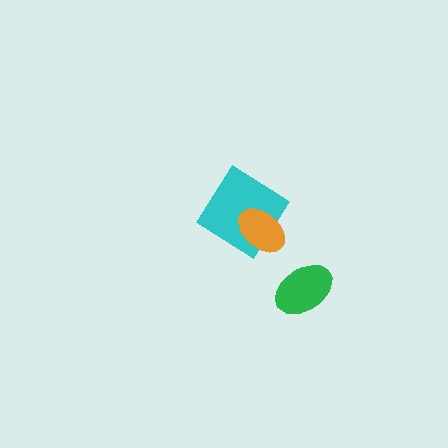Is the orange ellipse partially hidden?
No, no other shape covers it.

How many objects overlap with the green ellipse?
0 objects overlap with the green ellipse.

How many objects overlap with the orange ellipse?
1 object overlaps with the orange ellipse.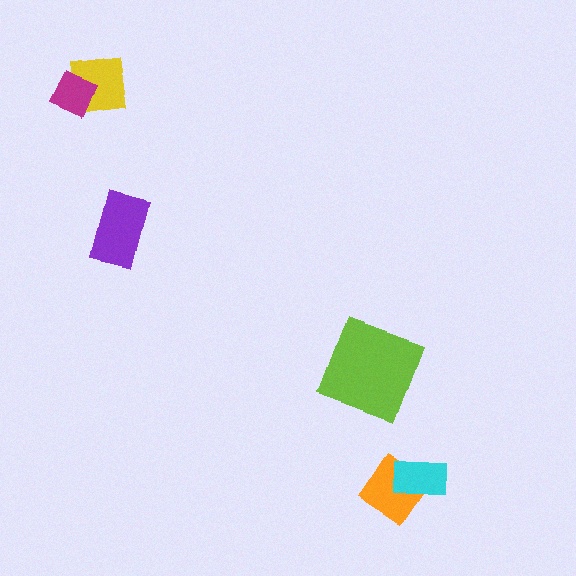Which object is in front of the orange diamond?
The cyan rectangle is in front of the orange diamond.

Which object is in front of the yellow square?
The magenta diamond is in front of the yellow square.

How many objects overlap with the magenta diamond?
1 object overlaps with the magenta diamond.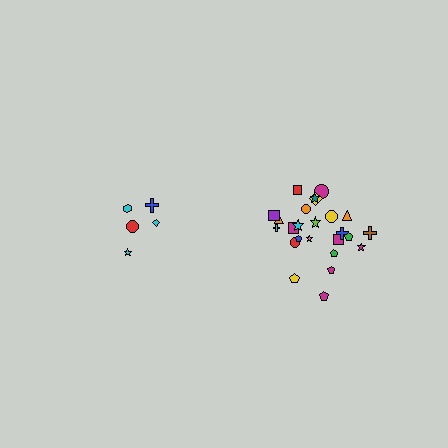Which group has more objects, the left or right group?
The right group.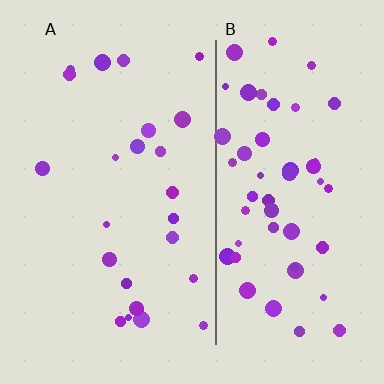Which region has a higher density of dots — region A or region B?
B (the right).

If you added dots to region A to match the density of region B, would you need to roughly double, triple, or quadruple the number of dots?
Approximately double.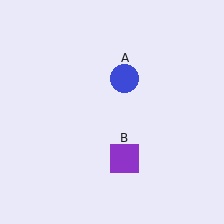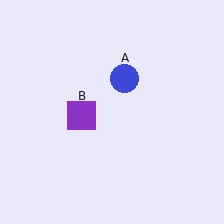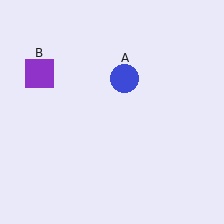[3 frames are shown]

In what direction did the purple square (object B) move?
The purple square (object B) moved up and to the left.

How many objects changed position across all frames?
1 object changed position: purple square (object B).